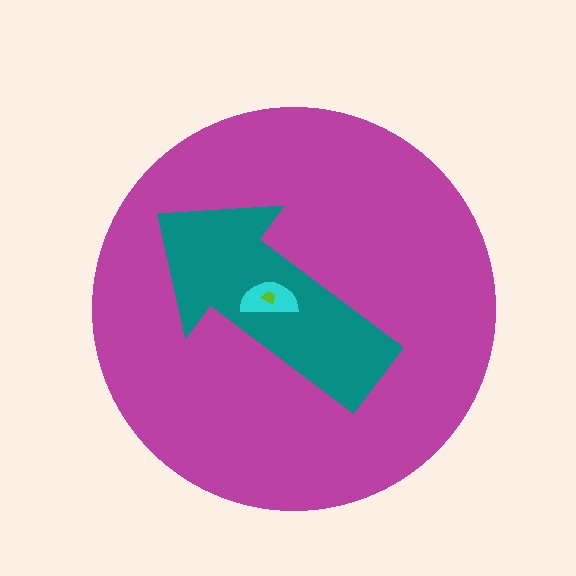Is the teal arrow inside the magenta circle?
Yes.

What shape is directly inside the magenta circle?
The teal arrow.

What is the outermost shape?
The magenta circle.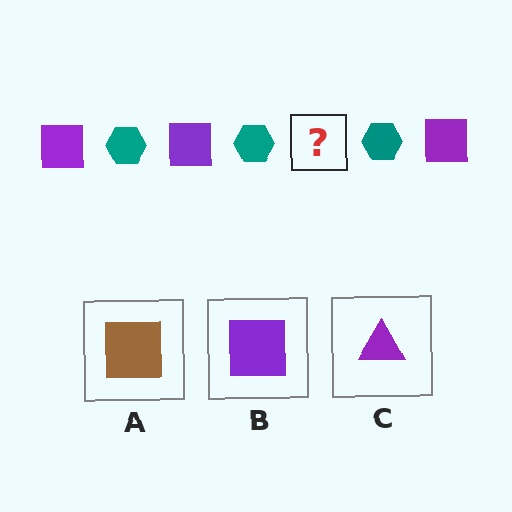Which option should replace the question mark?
Option B.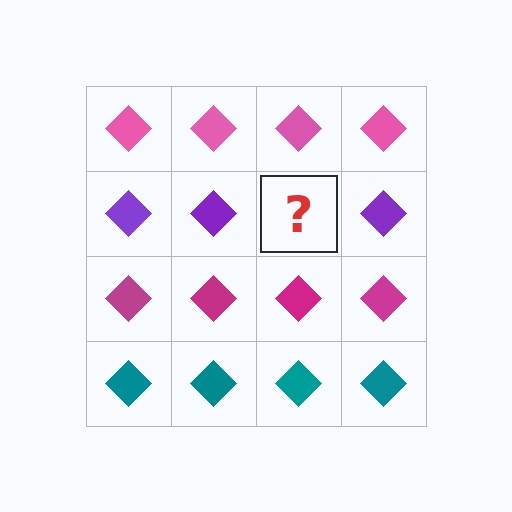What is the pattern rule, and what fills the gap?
The rule is that each row has a consistent color. The gap should be filled with a purple diamond.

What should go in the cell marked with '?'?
The missing cell should contain a purple diamond.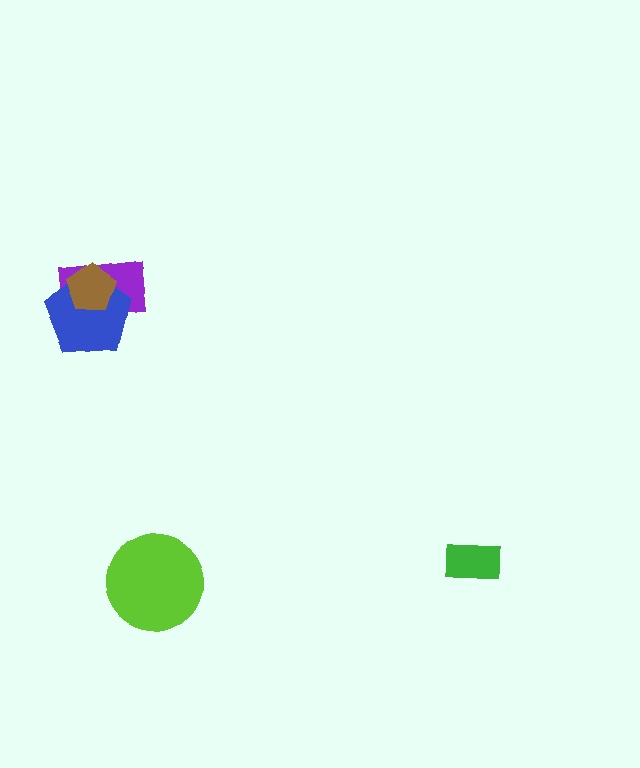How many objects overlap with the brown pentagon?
2 objects overlap with the brown pentagon.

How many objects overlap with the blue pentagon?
2 objects overlap with the blue pentagon.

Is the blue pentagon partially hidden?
Yes, it is partially covered by another shape.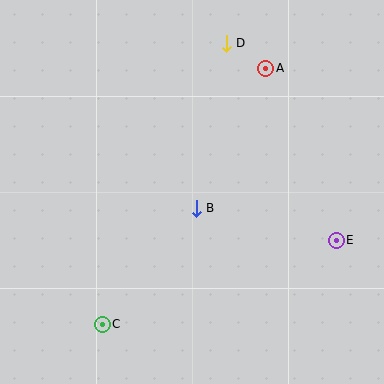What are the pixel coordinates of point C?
Point C is at (102, 324).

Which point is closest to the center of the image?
Point B at (196, 208) is closest to the center.